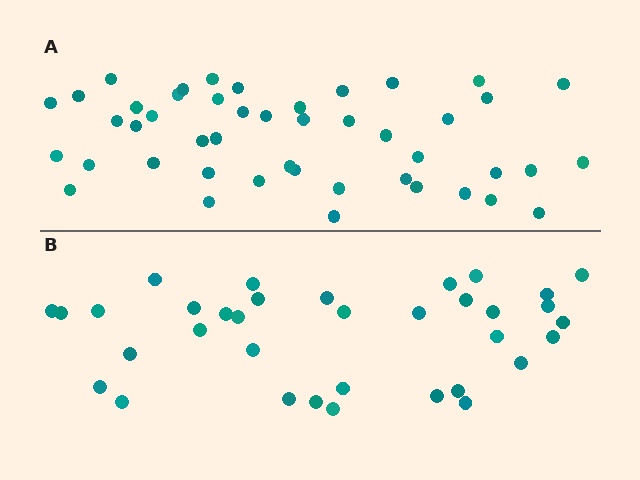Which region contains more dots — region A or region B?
Region A (the top region) has more dots.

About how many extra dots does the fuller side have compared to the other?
Region A has roughly 12 or so more dots than region B.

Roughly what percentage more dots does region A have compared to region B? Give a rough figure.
About 30% more.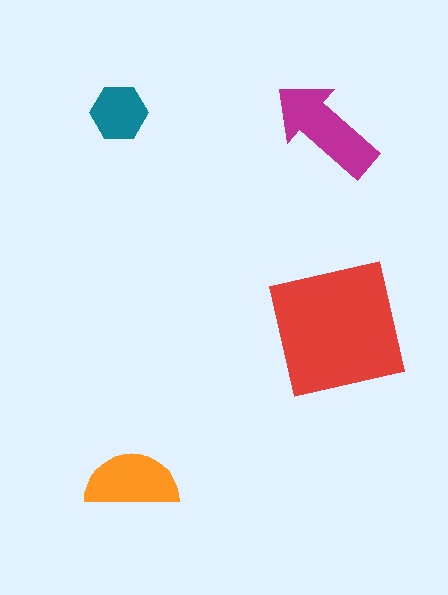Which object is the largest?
The red square.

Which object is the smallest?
The teal hexagon.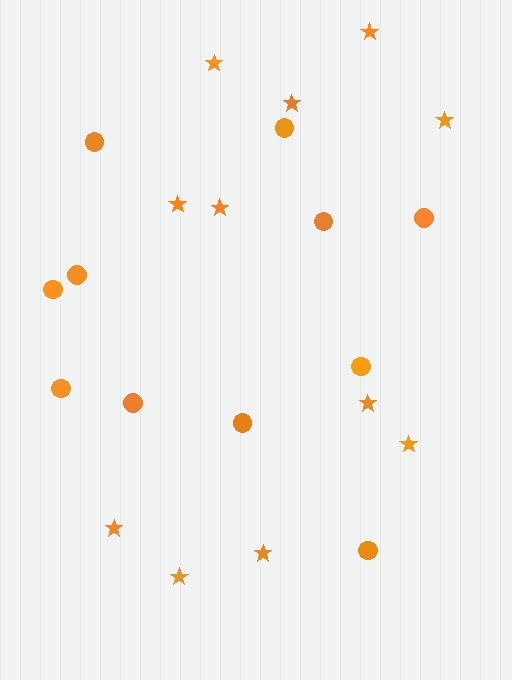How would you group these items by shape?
There are 2 groups: one group of circles (11) and one group of stars (11).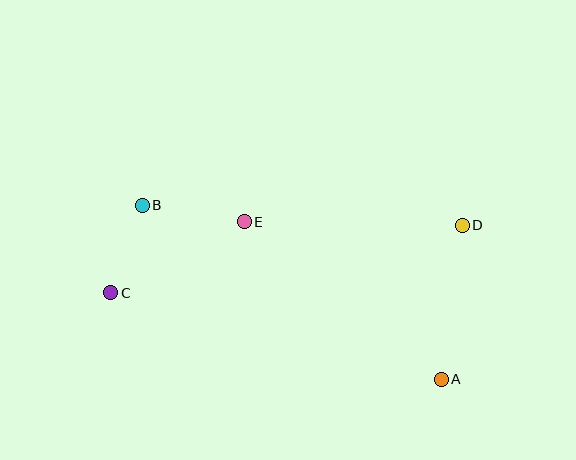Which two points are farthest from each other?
Points C and D are farthest from each other.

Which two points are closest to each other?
Points B and C are closest to each other.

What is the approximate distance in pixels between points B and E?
The distance between B and E is approximately 103 pixels.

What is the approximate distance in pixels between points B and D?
The distance between B and D is approximately 321 pixels.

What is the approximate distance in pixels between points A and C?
The distance between A and C is approximately 342 pixels.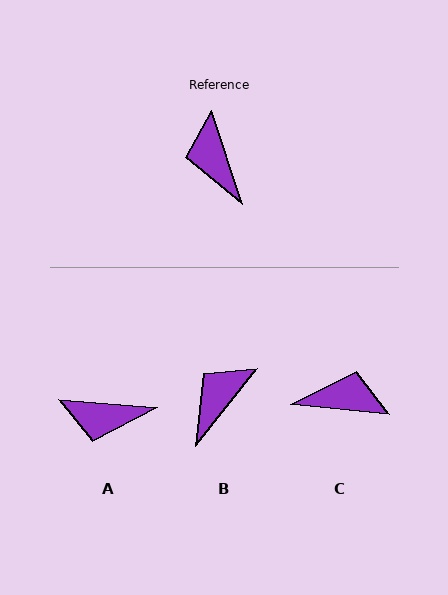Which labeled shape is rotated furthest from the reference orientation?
C, about 114 degrees away.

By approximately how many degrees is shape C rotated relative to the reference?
Approximately 114 degrees clockwise.